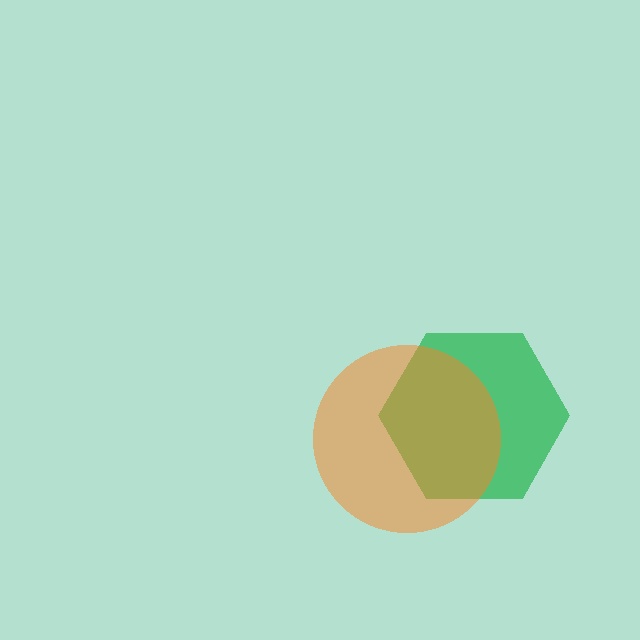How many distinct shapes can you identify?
There are 2 distinct shapes: a green hexagon, an orange circle.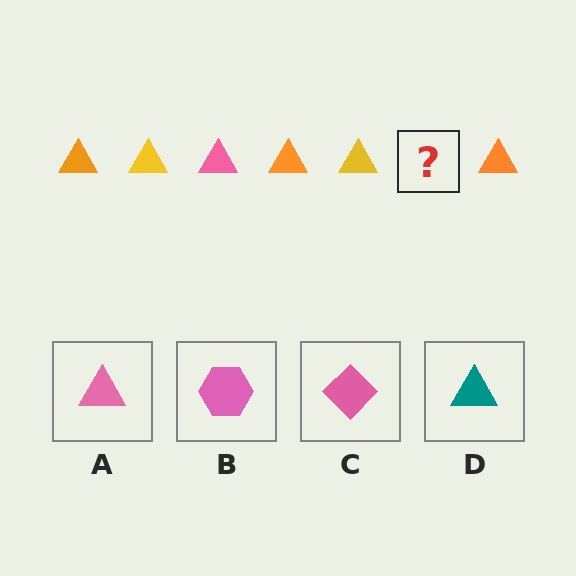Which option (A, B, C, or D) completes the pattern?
A.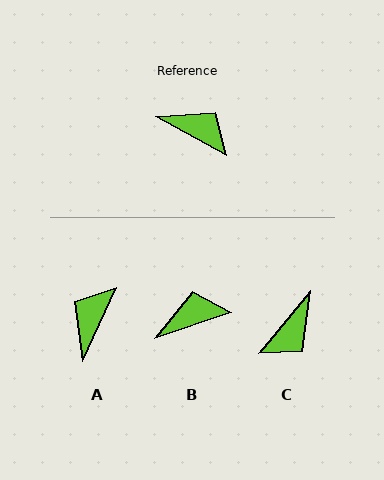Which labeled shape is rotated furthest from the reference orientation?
C, about 101 degrees away.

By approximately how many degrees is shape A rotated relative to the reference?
Approximately 94 degrees counter-clockwise.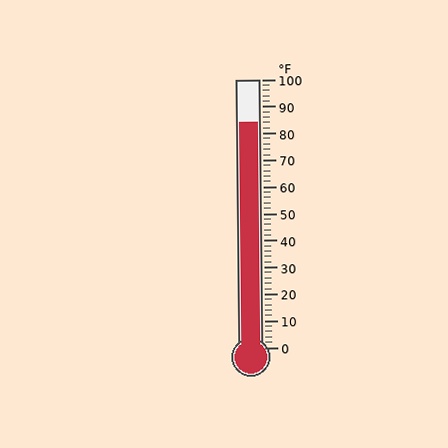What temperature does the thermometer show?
The thermometer shows approximately 84°F.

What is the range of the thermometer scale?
The thermometer scale ranges from 0°F to 100°F.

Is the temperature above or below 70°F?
The temperature is above 70°F.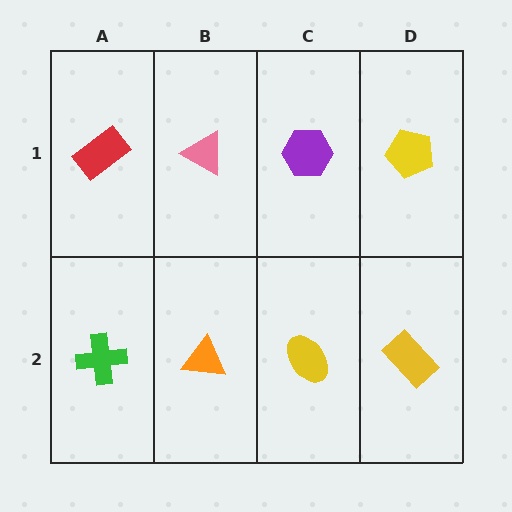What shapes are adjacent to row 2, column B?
A pink triangle (row 1, column B), a green cross (row 2, column A), a yellow ellipse (row 2, column C).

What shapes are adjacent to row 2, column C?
A purple hexagon (row 1, column C), an orange triangle (row 2, column B), a yellow rectangle (row 2, column D).